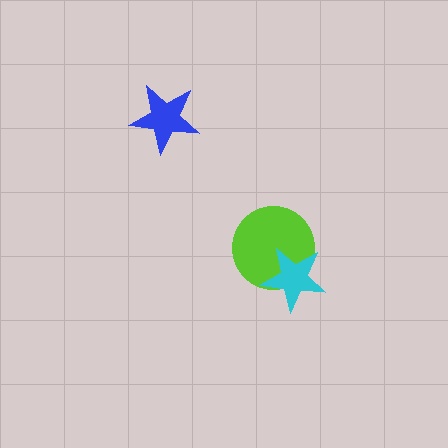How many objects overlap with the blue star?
0 objects overlap with the blue star.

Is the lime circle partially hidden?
Yes, it is partially covered by another shape.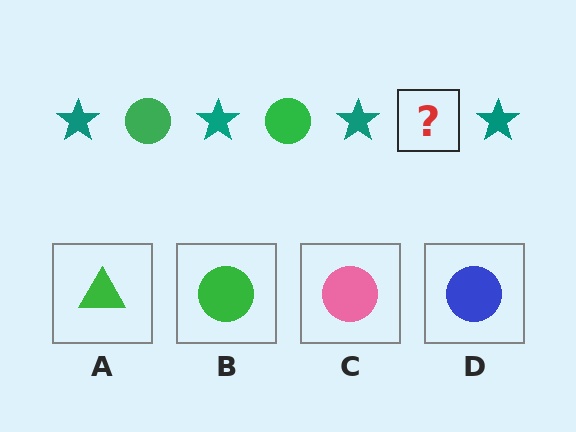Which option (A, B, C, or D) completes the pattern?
B.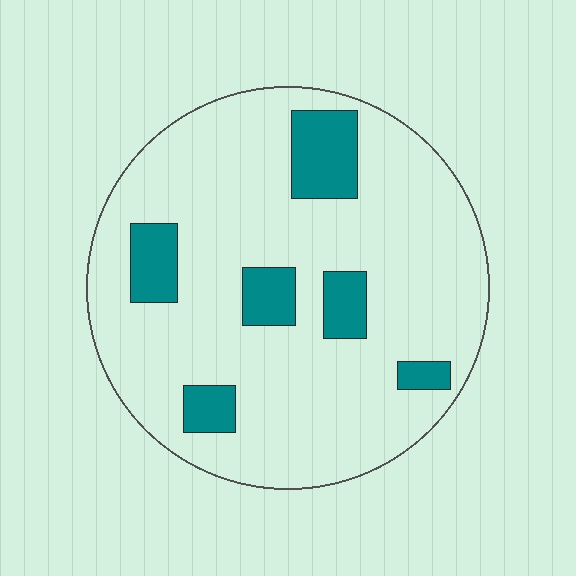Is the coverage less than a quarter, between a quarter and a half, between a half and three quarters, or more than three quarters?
Less than a quarter.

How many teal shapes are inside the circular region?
6.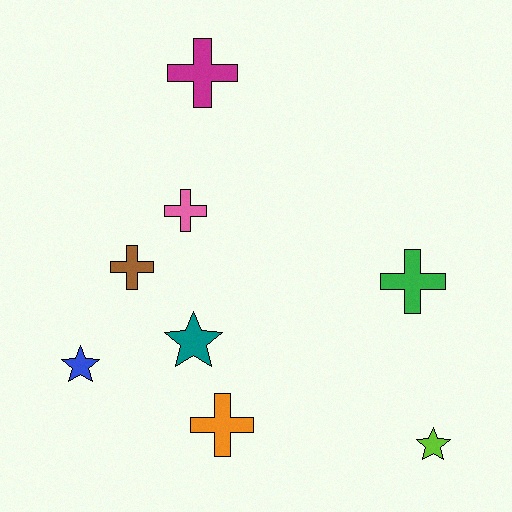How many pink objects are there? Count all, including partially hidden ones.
There is 1 pink object.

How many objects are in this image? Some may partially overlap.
There are 8 objects.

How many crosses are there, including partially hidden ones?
There are 5 crosses.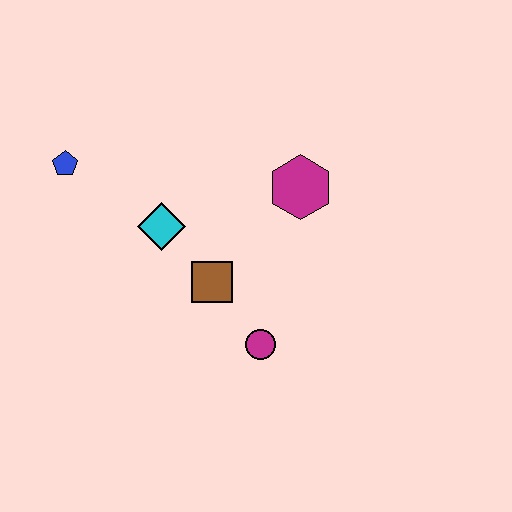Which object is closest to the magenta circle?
The brown square is closest to the magenta circle.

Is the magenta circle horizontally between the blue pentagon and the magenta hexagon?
Yes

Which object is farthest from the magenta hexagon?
The blue pentagon is farthest from the magenta hexagon.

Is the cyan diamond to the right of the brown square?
No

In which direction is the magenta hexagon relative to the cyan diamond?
The magenta hexagon is to the right of the cyan diamond.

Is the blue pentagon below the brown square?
No